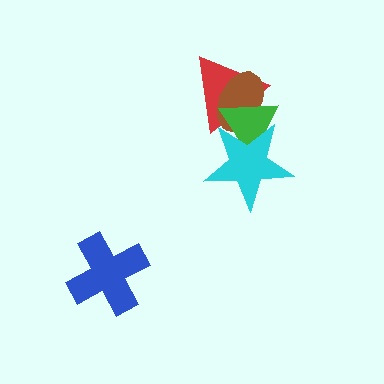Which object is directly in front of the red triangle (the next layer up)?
The brown ellipse is directly in front of the red triangle.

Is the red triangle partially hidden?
Yes, it is partially covered by another shape.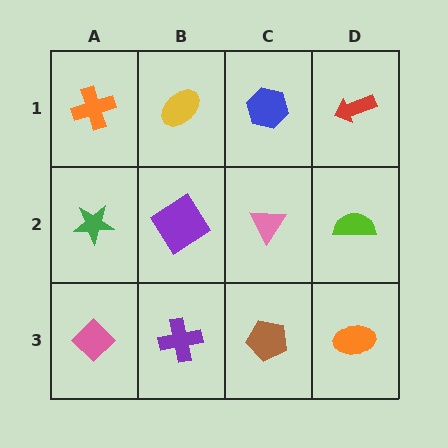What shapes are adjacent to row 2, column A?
An orange cross (row 1, column A), a pink diamond (row 3, column A), a purple diamond (row 2, column B).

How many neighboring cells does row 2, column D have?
3.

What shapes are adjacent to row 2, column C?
A blue hexagon (row 1, column C), a brown pentagon (row 3, column C), a purple diamond (row 2, column B), a lime semicircle (row 2, column D).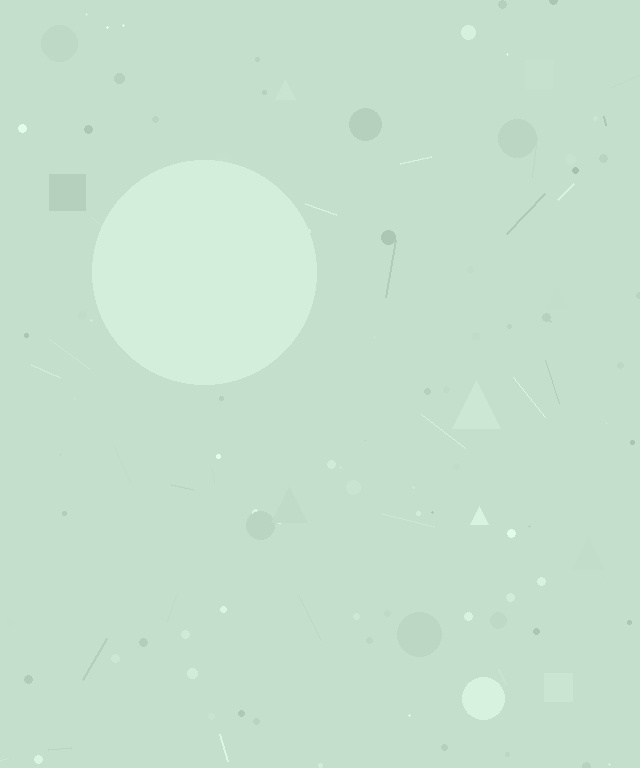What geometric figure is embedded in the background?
A circle is embedded in the background.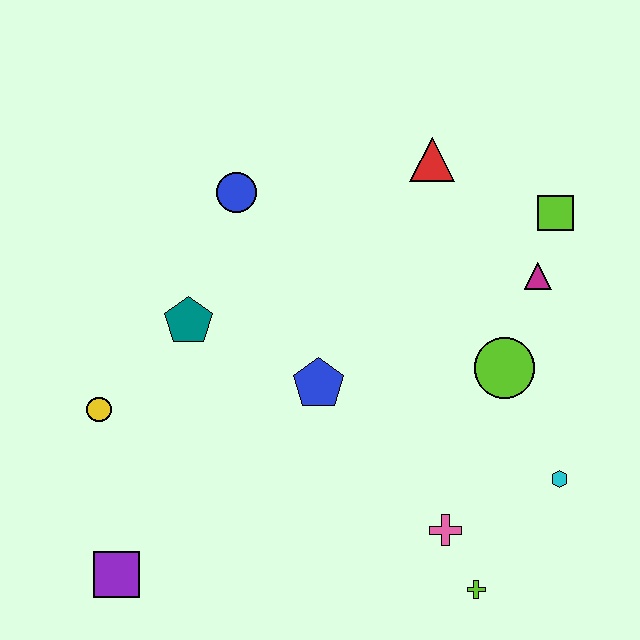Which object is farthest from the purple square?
The lime square is farthest from the purple square.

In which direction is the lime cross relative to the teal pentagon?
The lime cross is to the right of the teal pentagon.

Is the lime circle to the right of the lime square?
No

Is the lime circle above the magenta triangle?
No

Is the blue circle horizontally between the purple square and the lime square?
Yes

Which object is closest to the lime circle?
The magenta triangle is closest to the lime circle.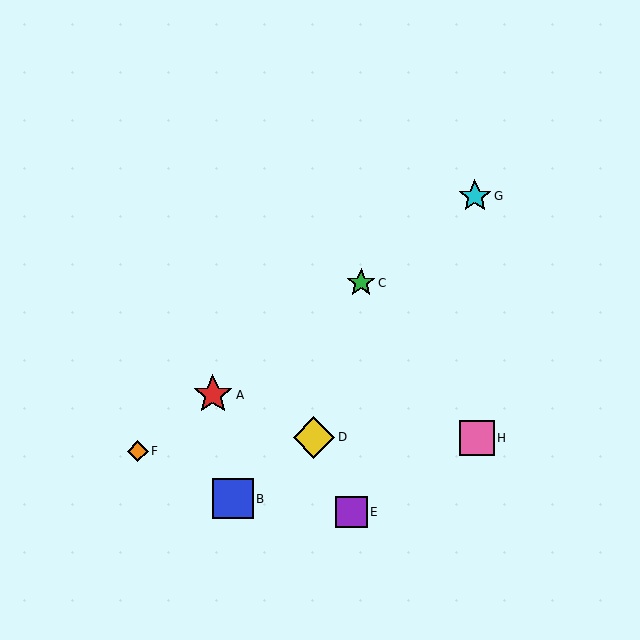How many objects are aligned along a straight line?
4 objects (A, C, F, G) are aligned along a straight line.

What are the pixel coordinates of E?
Object E is at (352, 512).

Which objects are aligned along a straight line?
Objects A, C, F, G are aligned along a straight line.